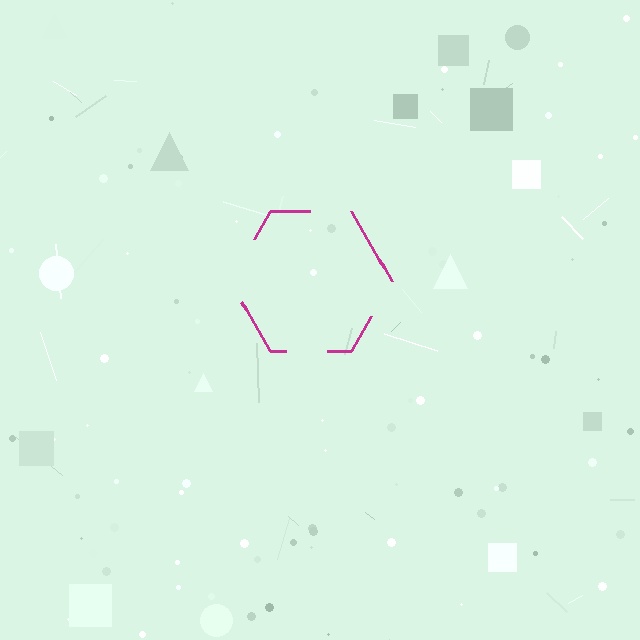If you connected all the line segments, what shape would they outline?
They would outline a hexagon.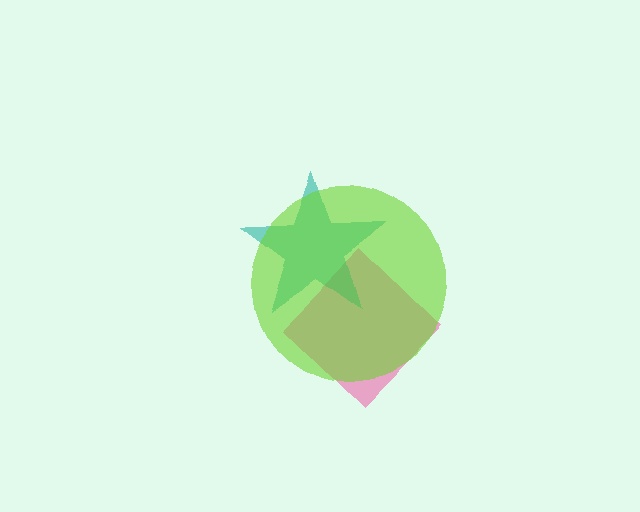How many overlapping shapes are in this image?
There are 3 overlapping shapes in the image.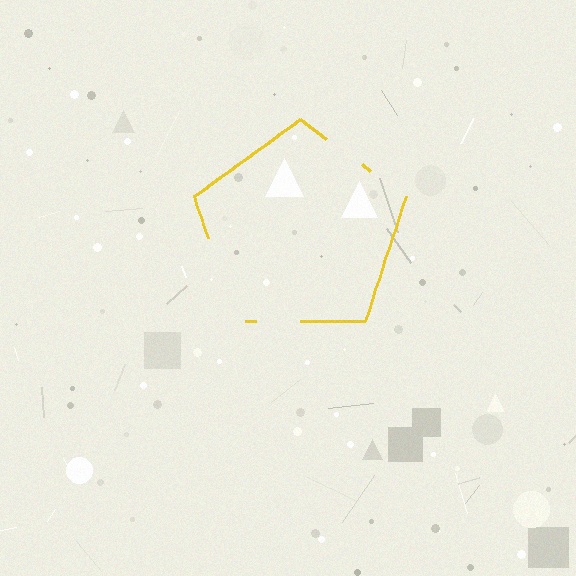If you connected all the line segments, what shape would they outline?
They would outline a pentagon.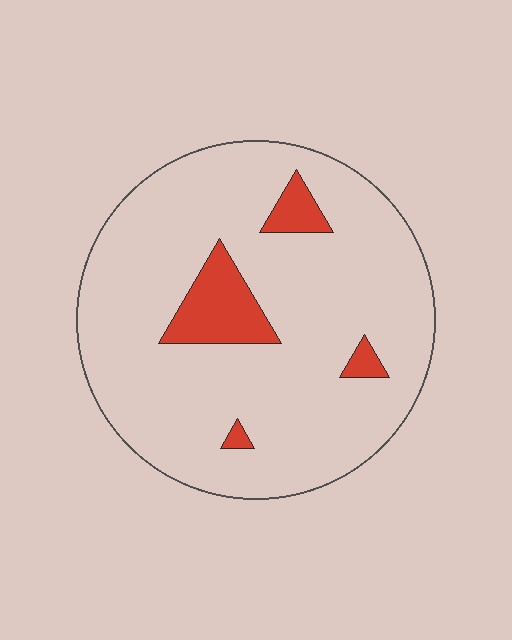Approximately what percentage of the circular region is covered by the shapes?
Approximately 10%.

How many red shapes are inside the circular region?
4.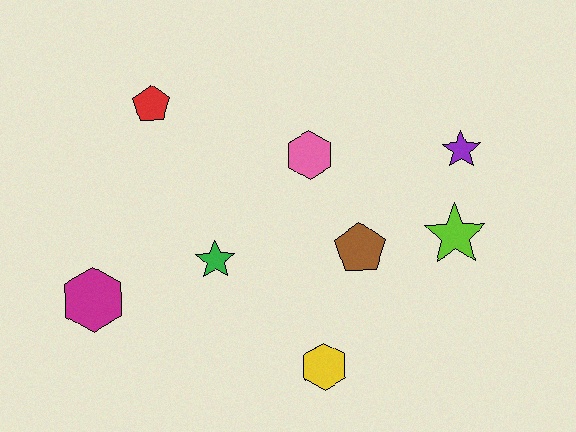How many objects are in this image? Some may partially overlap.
There are 8 objects.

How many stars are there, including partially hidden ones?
There are 3 stars.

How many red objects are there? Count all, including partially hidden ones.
There is 1 red object.